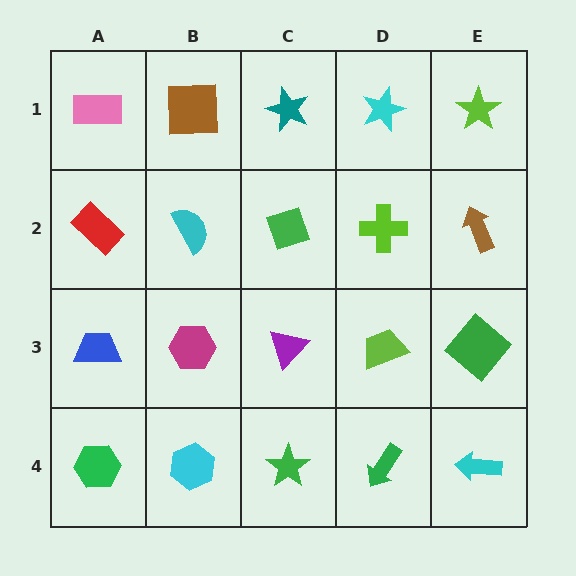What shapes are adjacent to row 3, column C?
A green diamond (row 2, column C), a green star (row 4, column C), a magenta hexagon (row 3, column B), a lime trapezoid (row 3, column D).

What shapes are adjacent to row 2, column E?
A lime star (row 1, column E), a green diamond (row 3, column E), a lime cross (row 2, column D).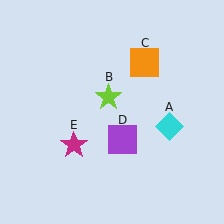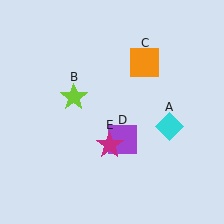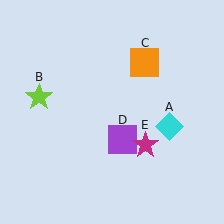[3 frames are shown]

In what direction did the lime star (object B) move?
The lime star (object B) moved left.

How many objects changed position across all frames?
2 objects changed position: lime star (object B), magenta star (object E).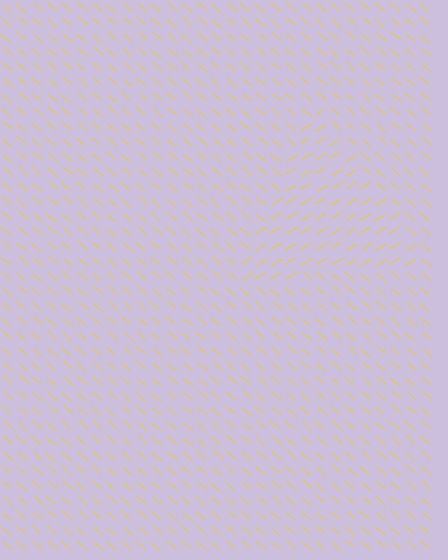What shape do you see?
I see a triangle.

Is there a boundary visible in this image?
Yes, there is a texture boundary formed by a change in line orientation.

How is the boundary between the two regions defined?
The boundary is defined purely by a change in line orientation (approximately 71 degrees difference). All lines are the same color and thickness.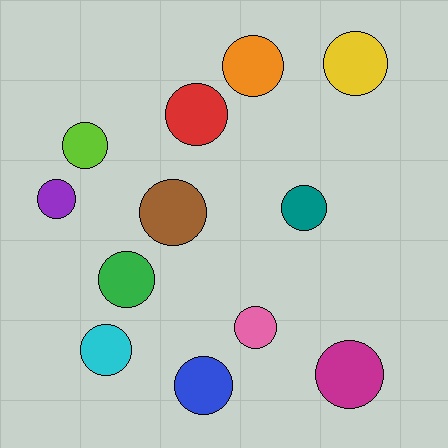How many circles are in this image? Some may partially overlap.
There are 12 circles.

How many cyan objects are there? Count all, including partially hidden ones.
There is 1 cyan object.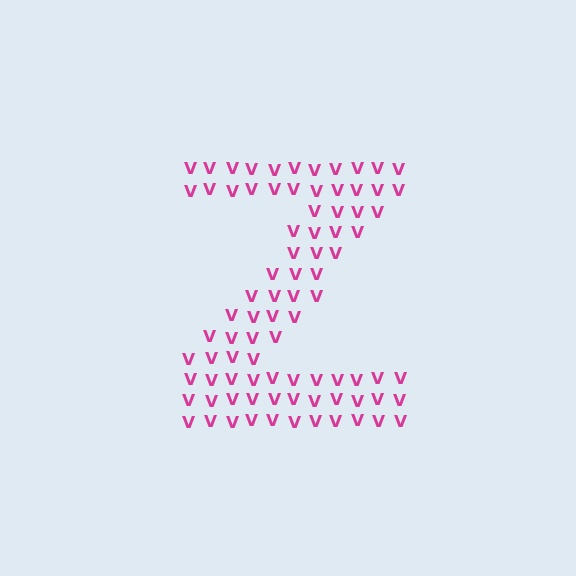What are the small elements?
The small elements are letter V's.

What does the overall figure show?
The overall figure shows the letter Z.